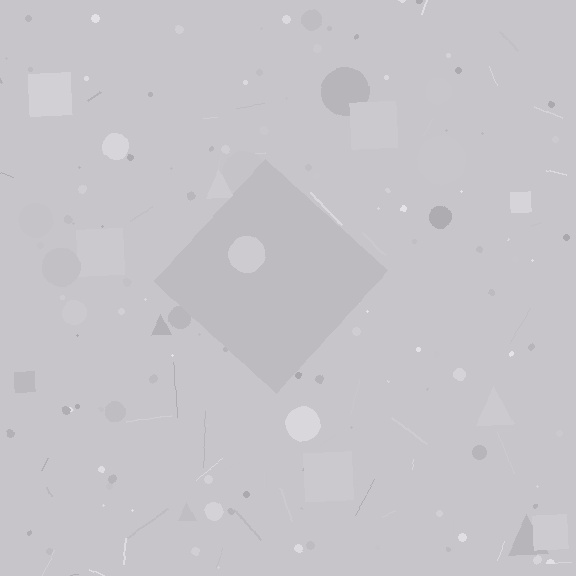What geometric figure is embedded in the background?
A diamond is embedded in the background.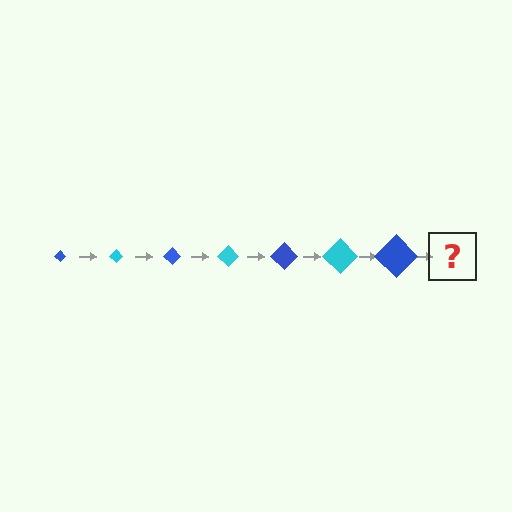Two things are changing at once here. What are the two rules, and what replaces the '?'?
The two rules are that the diamond grows larger each step and the color cycles through blue and cyan. The '?' should be a cyan diamond, larger than the previous one.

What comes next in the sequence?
The next element should be a cyan diamond, larger than the previous one.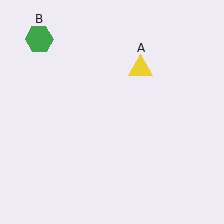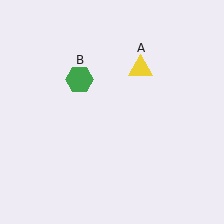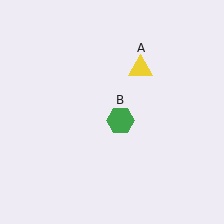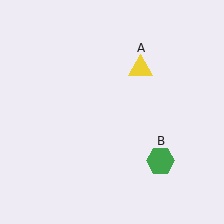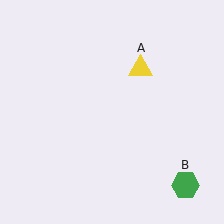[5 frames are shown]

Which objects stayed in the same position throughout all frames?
Yellow triangle (object A) remained stationary.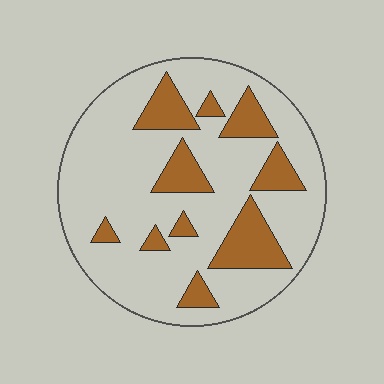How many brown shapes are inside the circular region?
10.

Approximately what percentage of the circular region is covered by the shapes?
Approximately 25%.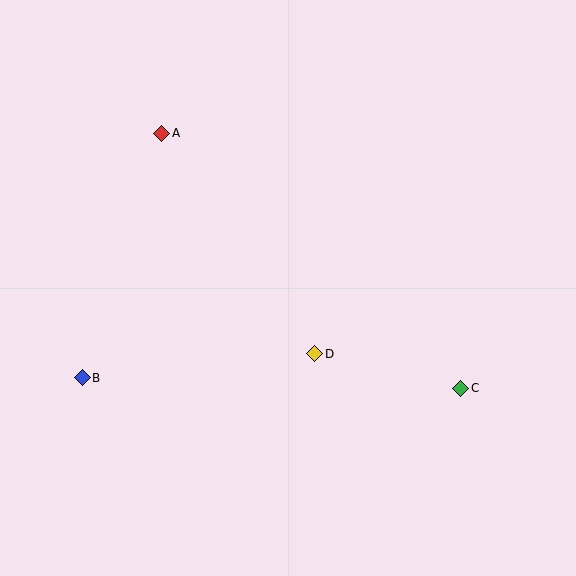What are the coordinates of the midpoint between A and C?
The midpoint between A and C is at (311, 261).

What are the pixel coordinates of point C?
Point C is at (461, 388).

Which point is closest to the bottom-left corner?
Point B is closest to the bottom-left corner.